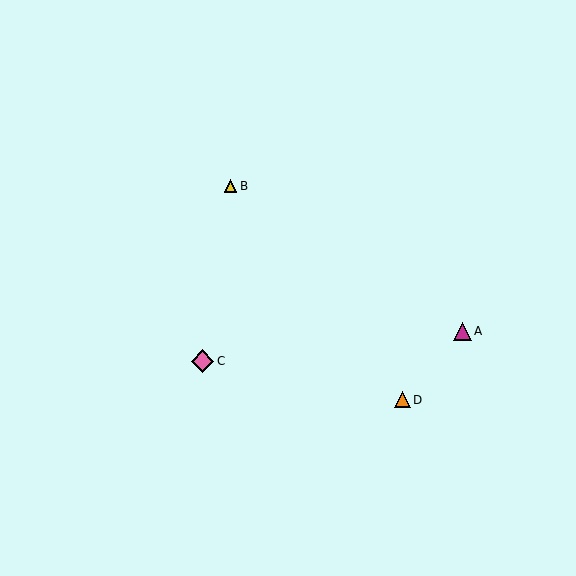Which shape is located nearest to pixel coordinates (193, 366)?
The pink diamond (labeled C) at (202, 361) is nearest to that location.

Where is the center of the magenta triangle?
The center of the magenta triangle is at (462, 331).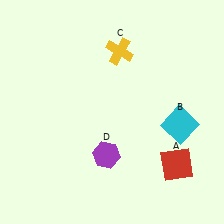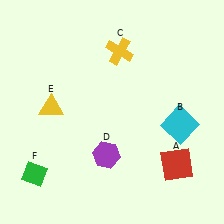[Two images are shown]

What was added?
A yellow triangle (E), a green diamond (F) were added in Image 2.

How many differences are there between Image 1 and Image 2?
There are 2 differences between the two images.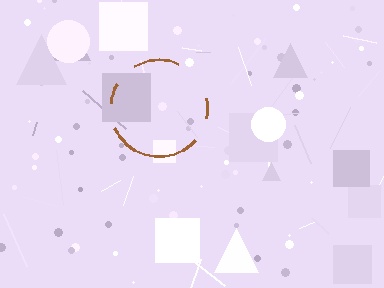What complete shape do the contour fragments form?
The contour fragments form a circle.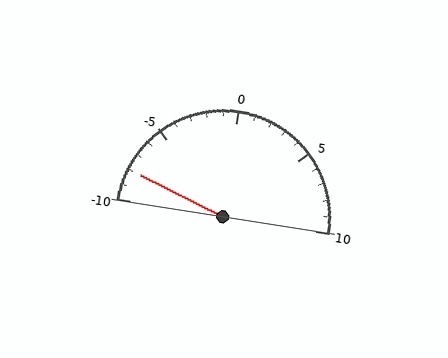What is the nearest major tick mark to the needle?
The nearest major tick mark is -10.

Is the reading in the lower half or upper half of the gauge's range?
The reading is in the lower half of the range (-10 to 10).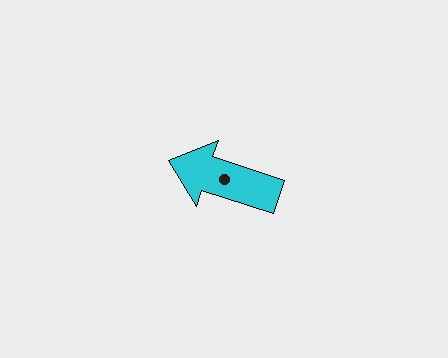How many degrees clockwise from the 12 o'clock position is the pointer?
Approximately 288 degrees.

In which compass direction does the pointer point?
West.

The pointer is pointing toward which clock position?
Roughly 10 o'clock.